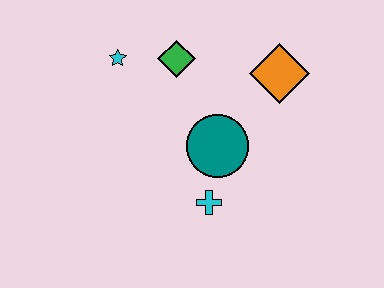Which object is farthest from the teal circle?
The cyan star is farthest from the teal circle.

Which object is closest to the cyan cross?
The teal circle is closest to the cyan cross.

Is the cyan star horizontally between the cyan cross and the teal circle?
No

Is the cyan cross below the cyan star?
Yes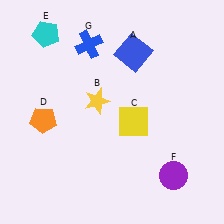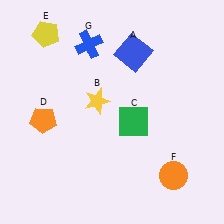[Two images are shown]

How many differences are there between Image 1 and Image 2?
There are 3 differences between the two images.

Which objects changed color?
C changed from yellow to green. E changed from cyan to yellow. F changed from purple to orange.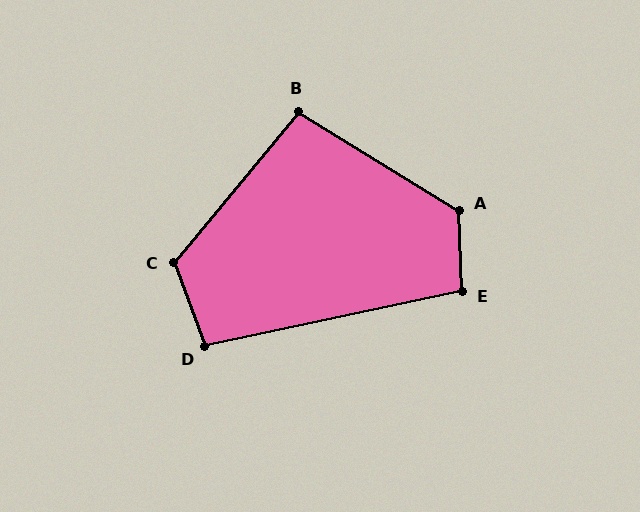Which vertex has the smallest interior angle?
B, at approximately 98 degrees.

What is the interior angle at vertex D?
Approximately 98 degrees (obtuse).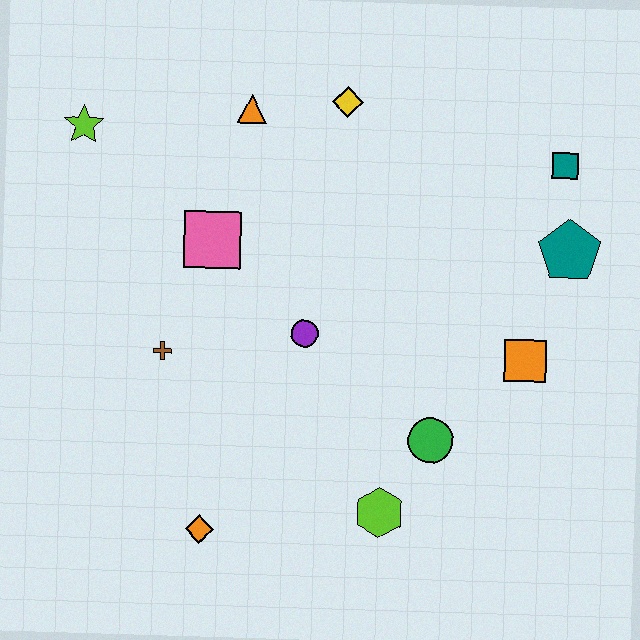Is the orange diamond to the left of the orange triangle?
Yes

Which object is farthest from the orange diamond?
The teal square is farthest from the orange diamond.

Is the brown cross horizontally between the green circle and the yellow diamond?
No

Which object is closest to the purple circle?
The pink square is closest to the purple circle.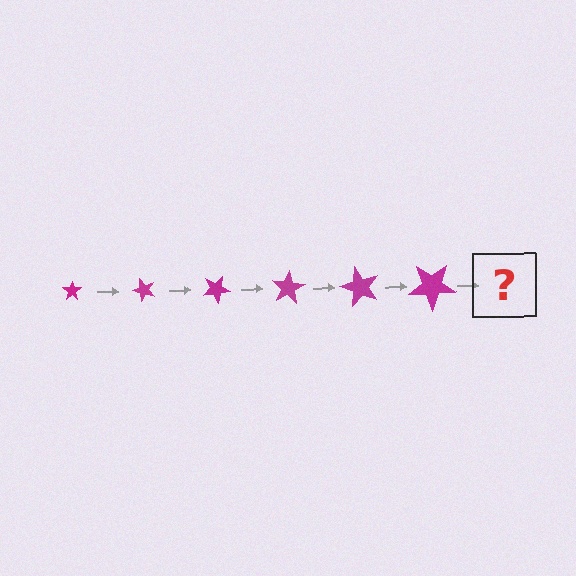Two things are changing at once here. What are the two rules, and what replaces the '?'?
The two rules are that the star grows larger each step and it rotates 50 degrees each step. The '?' should be a star, larger than the previous one and rotated 300 degrees from the start.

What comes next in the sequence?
The next element should be a star, larger than the previous one and rotated 300 degrees from the start.